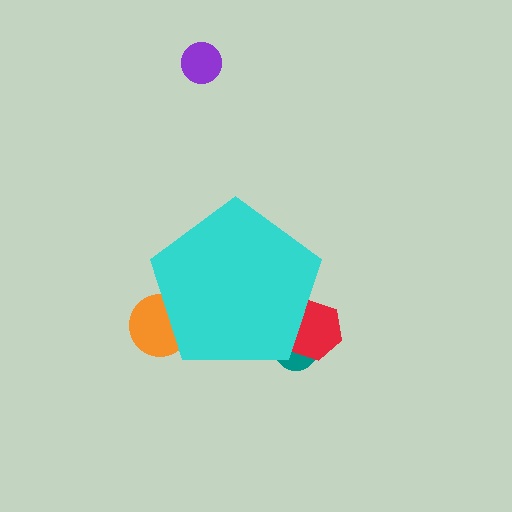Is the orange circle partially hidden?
Yes, the orange circle is partially hidden behind the cyan pentagon.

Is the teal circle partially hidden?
Yes, the teal circle is partially hidden behind the cyan pentagon.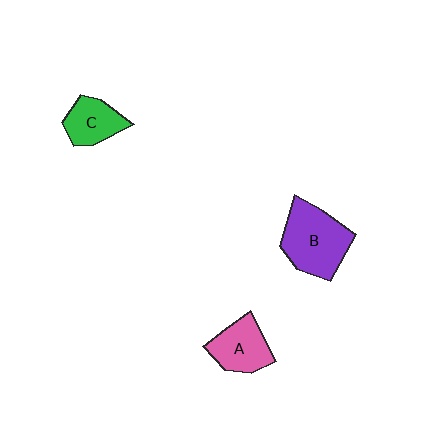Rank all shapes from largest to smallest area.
From largest to smallest: B (purple), A (pink), C (green).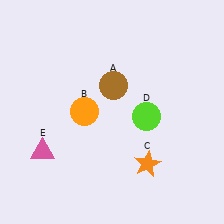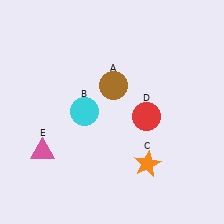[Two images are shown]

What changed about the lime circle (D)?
In Image 1, D is lime. In Image 2, it changed to red.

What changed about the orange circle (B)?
In Image 1, B is orange. In Image 2, it changed to cyan.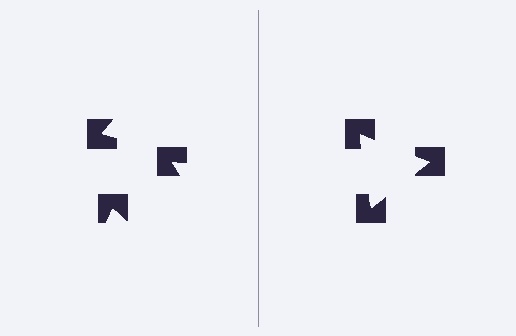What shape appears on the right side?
An illusory triangle.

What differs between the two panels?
The notched squares are positioned identically on both sides; only the wedge orientations differ. On the right they align to a triangle; on the left they are misaligned.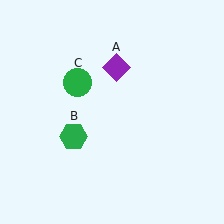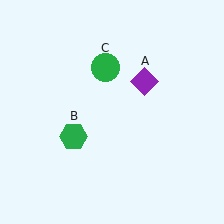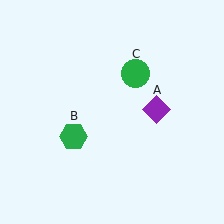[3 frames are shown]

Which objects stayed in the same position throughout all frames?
Green hexagon (object B) remained stationary.